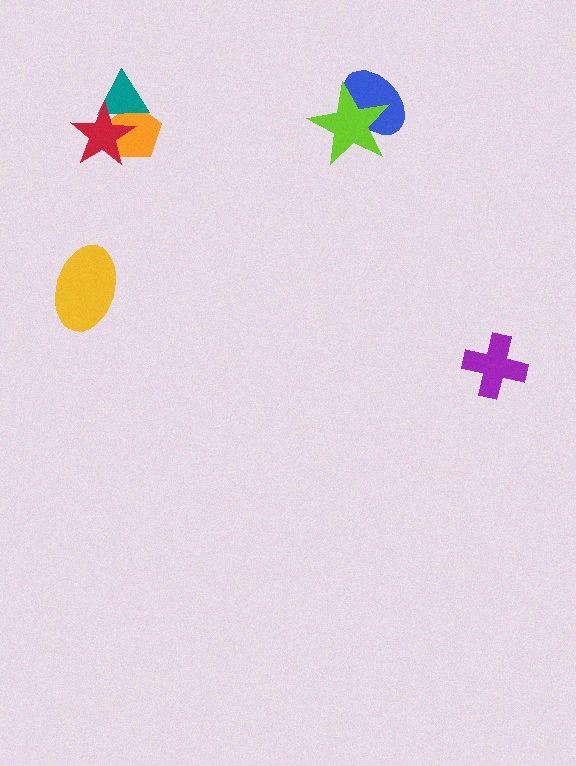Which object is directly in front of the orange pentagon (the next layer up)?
The teal triangle is directly in front of the orange pentagon.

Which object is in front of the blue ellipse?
The lime star is in front of the blue ellipse.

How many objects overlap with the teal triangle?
2 objects overlap with the teal triangle.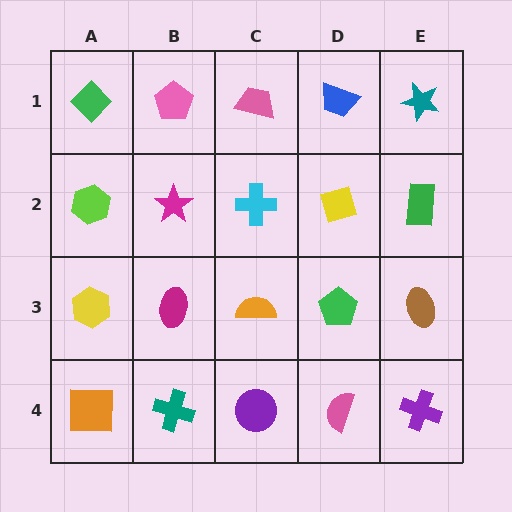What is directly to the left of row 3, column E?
A green pentagon.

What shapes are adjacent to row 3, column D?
A yellow diamond (row 2, column D), a pink semicircle (row 4, column D), an orange semicircle (row 3, column C), a brown ellipse (row 3, column E).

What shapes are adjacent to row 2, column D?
A blue trapezoid (row 1, column D), a green pentagon (row 3, column D), a cyan cross (row 2, column C), a green rectangle (row 2, column E).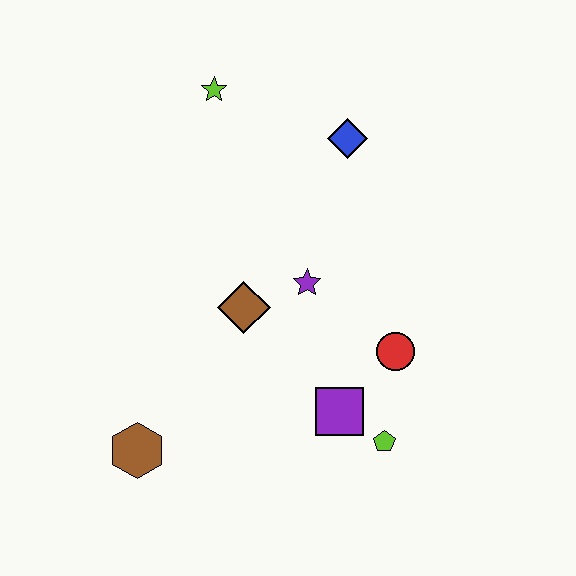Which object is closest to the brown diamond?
The purple star is closest to the brown diamond.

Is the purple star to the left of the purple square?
Yes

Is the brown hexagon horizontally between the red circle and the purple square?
No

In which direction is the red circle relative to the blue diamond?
The red circle is below the blue diamond.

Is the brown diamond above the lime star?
No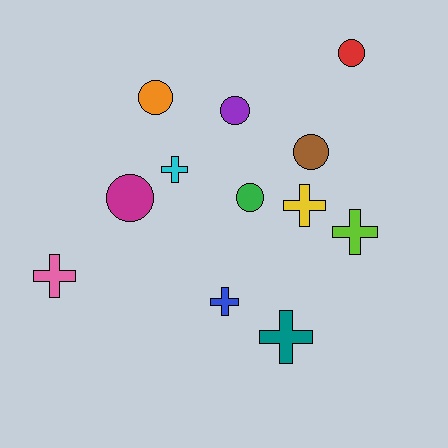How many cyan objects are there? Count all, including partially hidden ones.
There is 1 cyan object.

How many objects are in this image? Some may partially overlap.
There are 12 objects.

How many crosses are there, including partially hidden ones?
There are 6 crosses.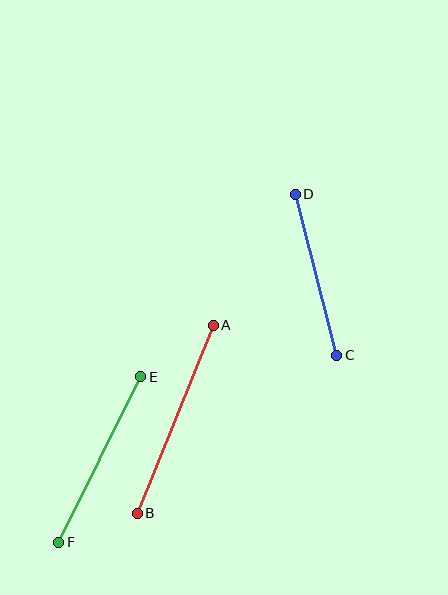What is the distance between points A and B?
The distance is approximately 203 pixels.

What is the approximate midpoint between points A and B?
The midpoint is at approximately (175, 419) pixels.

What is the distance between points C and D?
The distance is approximately 166 pixels.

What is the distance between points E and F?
The distance is approximately 184 pixels.